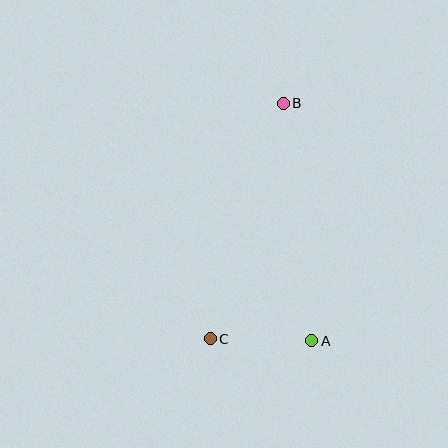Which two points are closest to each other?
Points A and C are closest to each other.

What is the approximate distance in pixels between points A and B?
The distance between A and B is approximately 239 pixels.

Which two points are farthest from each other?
Points B and C are farthest from each other.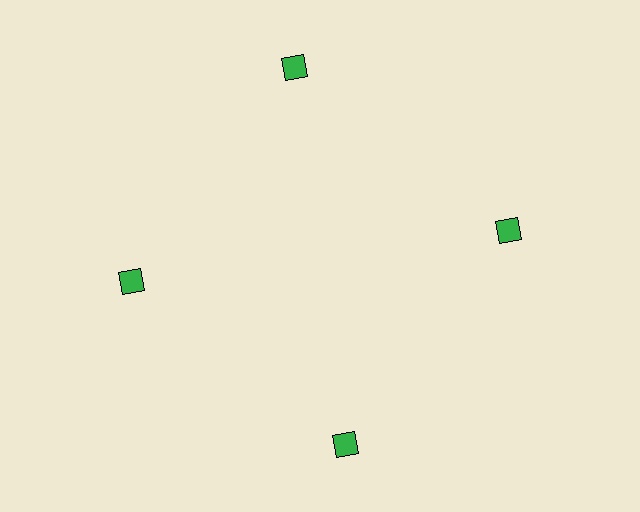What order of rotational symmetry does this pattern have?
This pattern has 4-fold rotational symmetry.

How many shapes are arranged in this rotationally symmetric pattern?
There are 4 shapes, arranged in 4 groups of 1.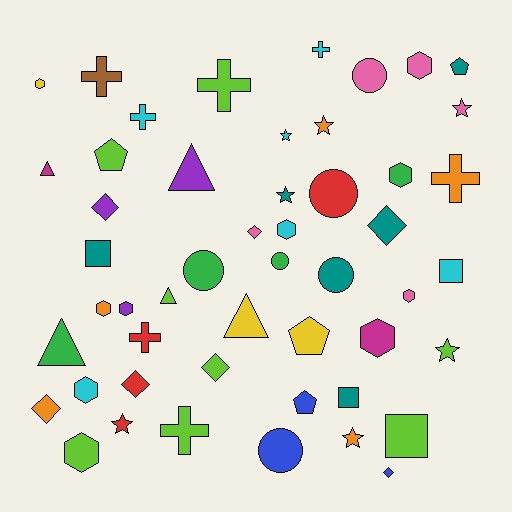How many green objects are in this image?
There are 4 green objects.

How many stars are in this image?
There are 7 stars.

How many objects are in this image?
There are 50 objects.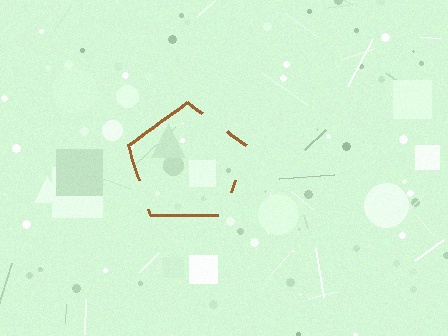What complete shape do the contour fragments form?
The contour fragments form a pentagon.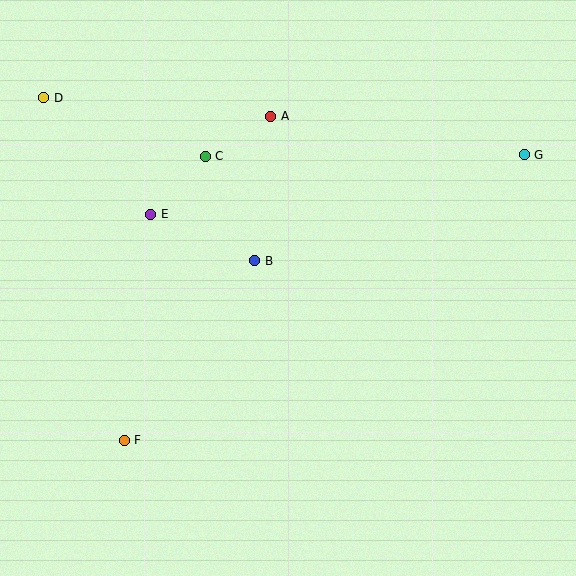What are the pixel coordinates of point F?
Point F is at (124, 440).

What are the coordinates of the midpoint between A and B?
The midpoint between A and B is at (263, 189).